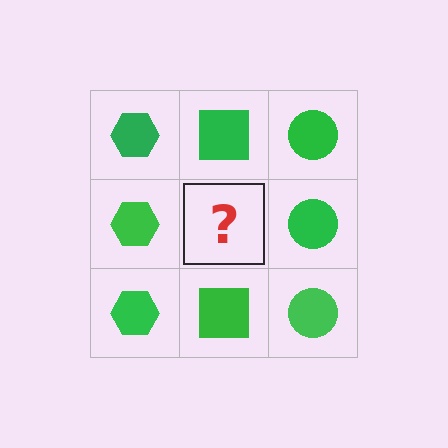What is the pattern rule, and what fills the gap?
The rule is that each column has a consistent shape. The gap should be filled with a green square.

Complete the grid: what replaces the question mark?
The question mark should be replaced with a green square.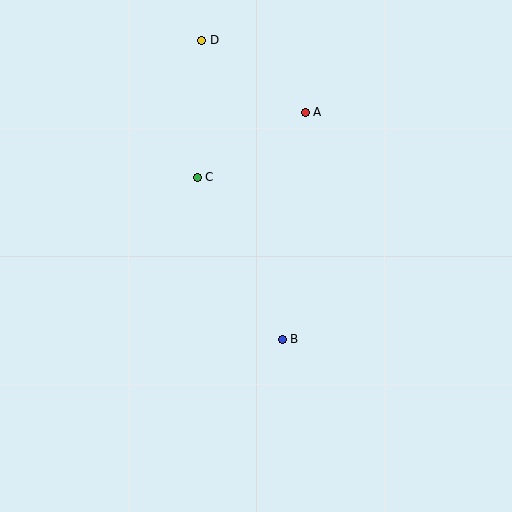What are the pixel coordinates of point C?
Point C is at (197, 177).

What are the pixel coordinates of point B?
Point B is at (282, 339).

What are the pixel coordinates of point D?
Point D is at (202, 40).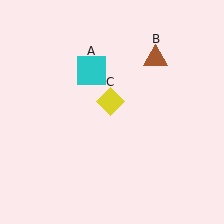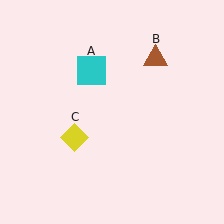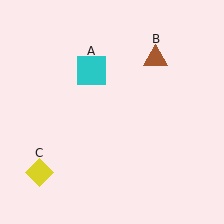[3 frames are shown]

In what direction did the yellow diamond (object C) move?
The yellow diamond (object C) moved down and to the left.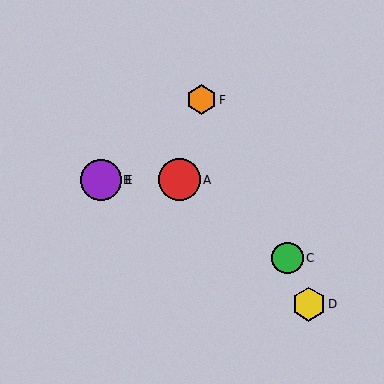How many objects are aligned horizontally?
3 objects (A, B, E) are aligned horizontally.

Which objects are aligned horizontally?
Objects A, B, E are aligned horizontally.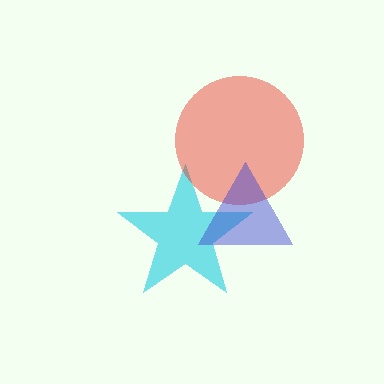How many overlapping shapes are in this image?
There are 3 overlapping shapes in the image.